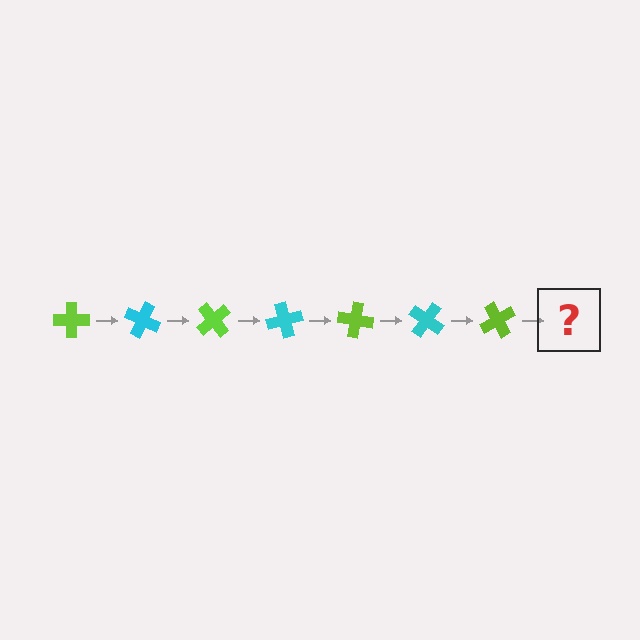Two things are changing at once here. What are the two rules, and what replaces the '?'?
The two rules are that it rotates 25 degrees each step and the color cycles through lime and cyan. The '?' should be a cyan cross, rotated 175 degrees from the start.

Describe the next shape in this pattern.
It should be a cyan cross, rotated 175 degrees from the start.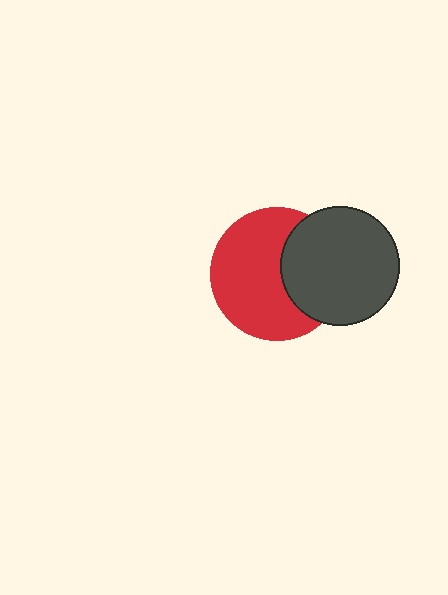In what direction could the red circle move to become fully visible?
The red circle could move left. That would shift it out from behind the dark gray circle entirely.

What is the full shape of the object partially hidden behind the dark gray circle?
The partially hidden object is a red circle.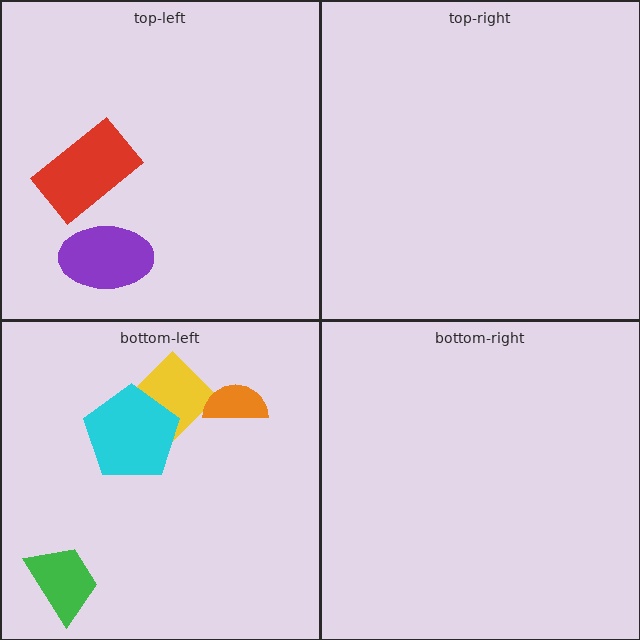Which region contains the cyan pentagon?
The bottom-left region.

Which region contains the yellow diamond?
The bottom-left region.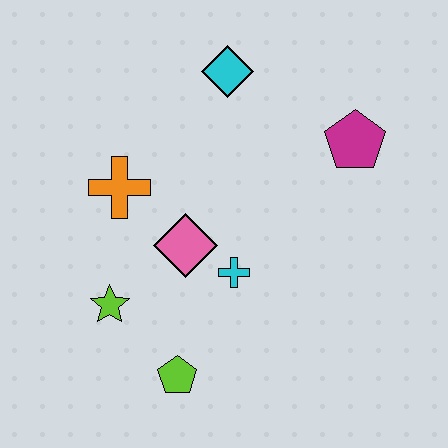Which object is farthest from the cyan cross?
The cyan diamond is farthest from the cyan cross.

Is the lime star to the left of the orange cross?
Yes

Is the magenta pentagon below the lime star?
No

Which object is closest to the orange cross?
The pink diamond is closest to the orange cross.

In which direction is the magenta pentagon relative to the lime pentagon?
The magenta pentagon is above the lime pentagon.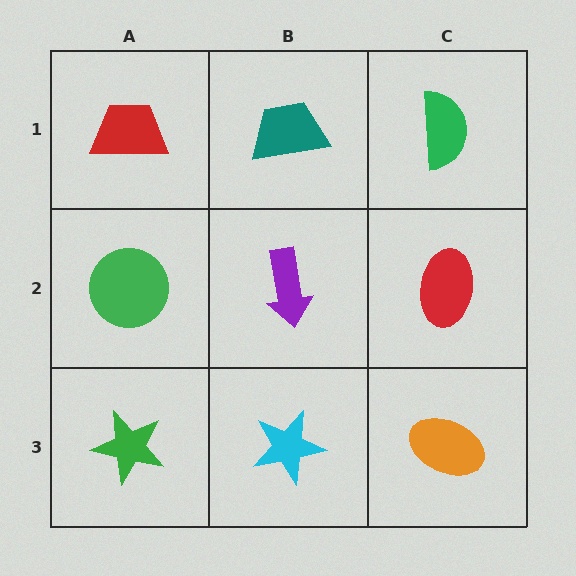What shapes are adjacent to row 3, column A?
A green circle (row 2, column A), a cyan star (row 3, column B).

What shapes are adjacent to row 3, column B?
A purple arrow (row 2, column B), a green star (row 3, column A), an orange ellipse (row 3, column C).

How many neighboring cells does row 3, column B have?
3.